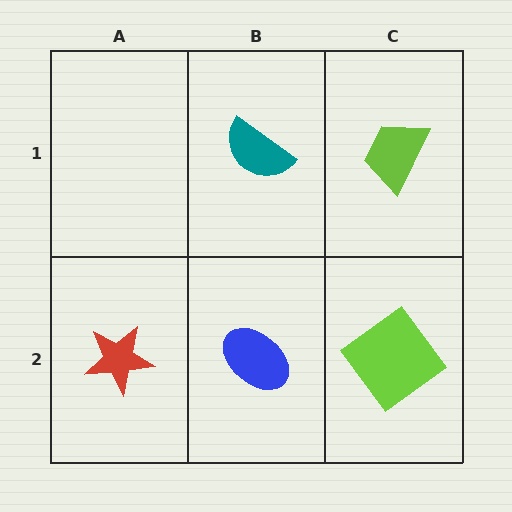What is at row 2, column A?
A red star.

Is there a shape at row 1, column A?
No, that cell is empty.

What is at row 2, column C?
A lime diamond.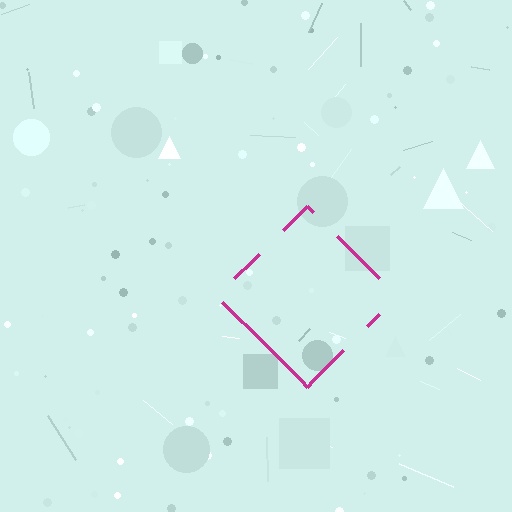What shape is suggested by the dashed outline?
The dashed outline suggests a diamond.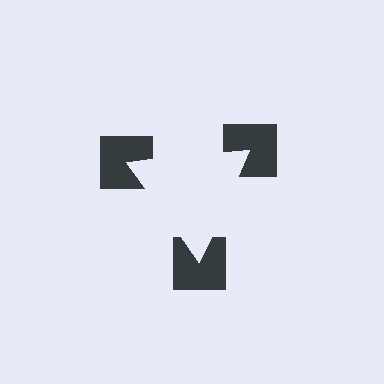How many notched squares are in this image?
There are 3 — one at each vertex of the illusory triangle.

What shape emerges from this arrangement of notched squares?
An illusory triangle — its edges are inferred from the aligned wedge cuts in the notched squares, not physically drawn.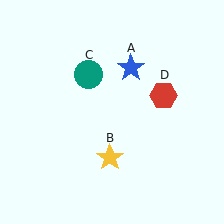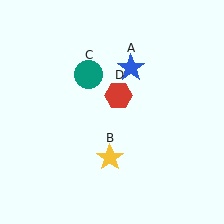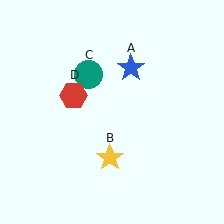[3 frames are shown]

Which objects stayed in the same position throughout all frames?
Blue star (object A) and yellow star (object B) and teal circle (object C) remained stationary.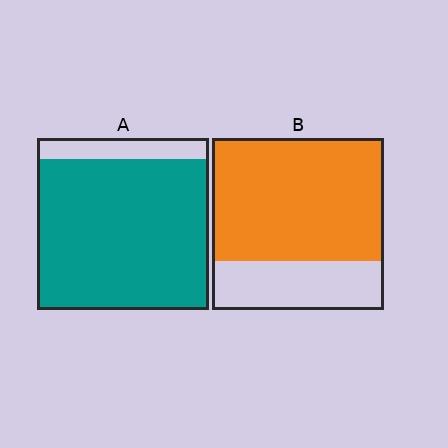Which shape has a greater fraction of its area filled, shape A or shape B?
Shape A.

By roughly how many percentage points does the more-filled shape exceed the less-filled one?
By roughly 15 percentage points (A over B).